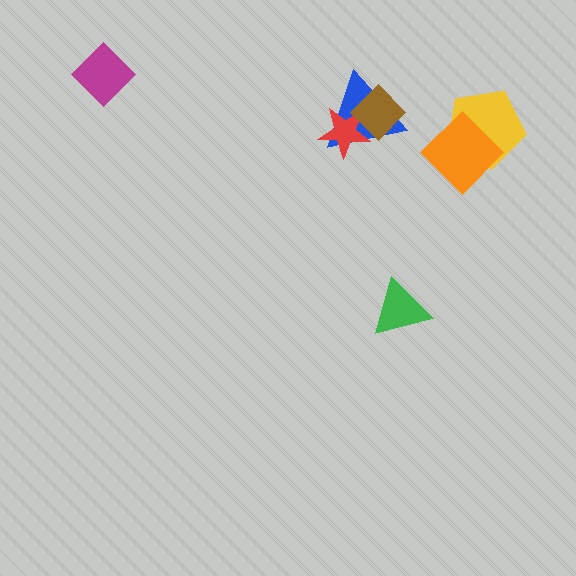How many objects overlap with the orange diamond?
1 object overlaps with the orange diamond.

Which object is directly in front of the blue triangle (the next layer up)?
The red star is directly in front of the blue triangle.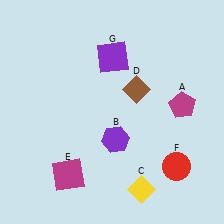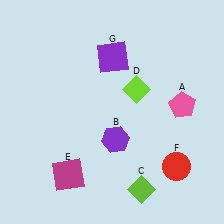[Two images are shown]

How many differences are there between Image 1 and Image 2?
There are 3 differences between the two images.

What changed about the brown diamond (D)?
In Image 1, D is brown. In Image 2, it changed to lime.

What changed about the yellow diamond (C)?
In Image 1, C is yellow. In Image 2, it changed to lime.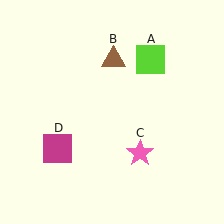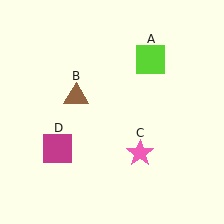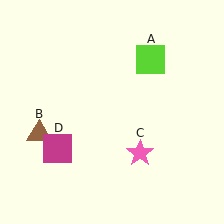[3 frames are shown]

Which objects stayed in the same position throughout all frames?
Lime square (object A) and pink star (object C) and magenta square (object D) remained stationary.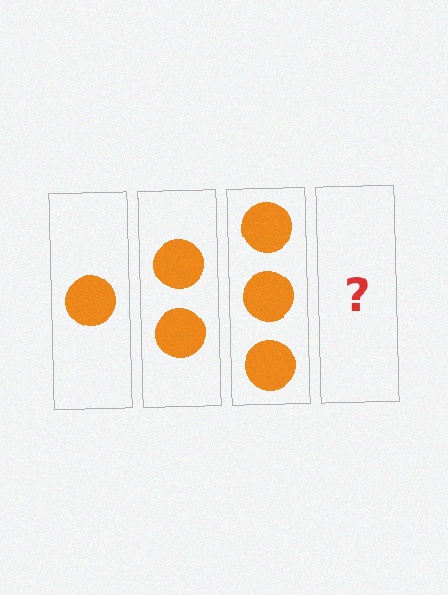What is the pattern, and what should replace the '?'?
The pattern is that each step adds one more circle. The '?' should be 4 circles.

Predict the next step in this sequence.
The next step is 4 circles.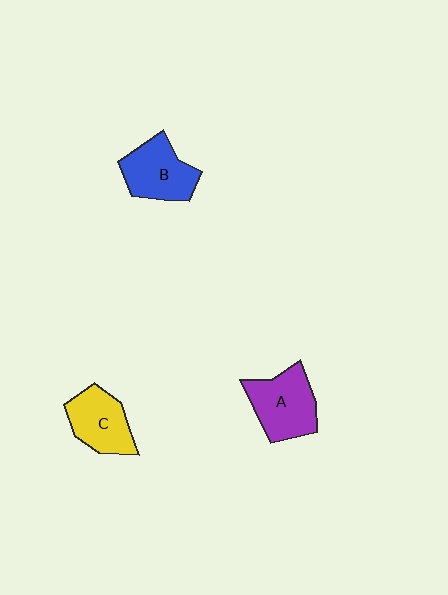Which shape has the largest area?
Shape A (purple).